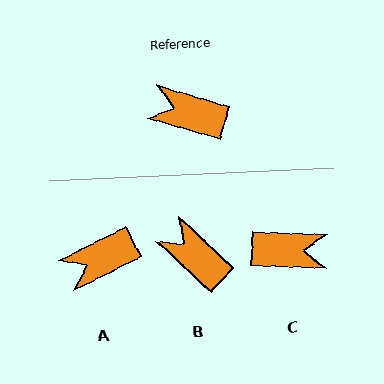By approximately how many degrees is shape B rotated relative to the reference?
Approximately 26 degrees clockwise.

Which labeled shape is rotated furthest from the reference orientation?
C, about 165 degrees away.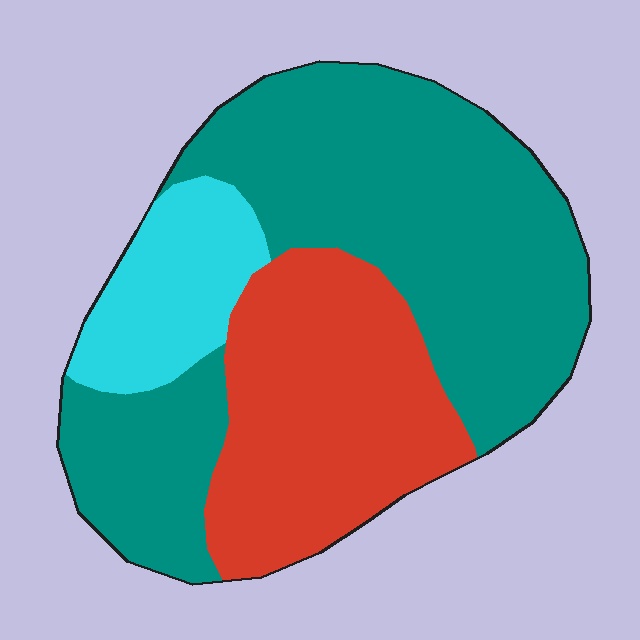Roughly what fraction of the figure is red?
Red covers about 30% of the figure.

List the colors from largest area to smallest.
From largest to smallest: teal, red, cyan.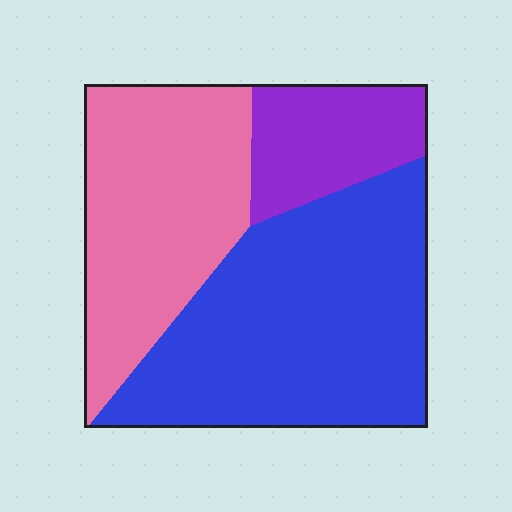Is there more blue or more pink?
Blue.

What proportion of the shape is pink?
Pink covers about 35% of the shape.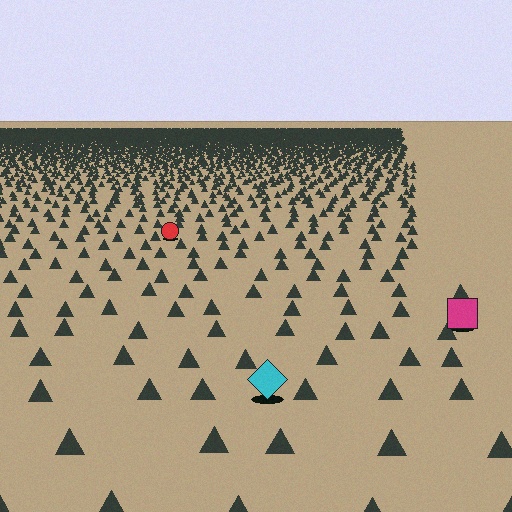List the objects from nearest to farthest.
From nearest to farthest: the cyan diamond, the magenta square, the red circle.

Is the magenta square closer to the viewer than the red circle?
Yes. The magenta square is closer — you can tell from the texture gradient: the ground texture is coarser near it.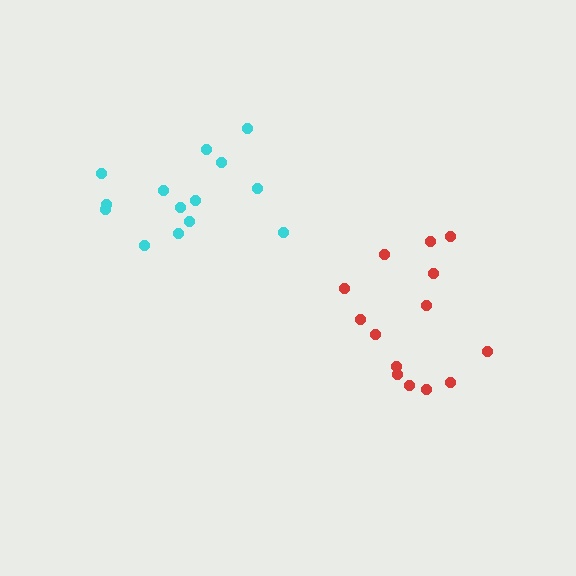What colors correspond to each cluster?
The clusters are colored: red, cyan.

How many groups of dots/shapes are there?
There are 2 groups.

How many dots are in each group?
Group 1: 14 dots, Group 2: 14 dots (28 total).